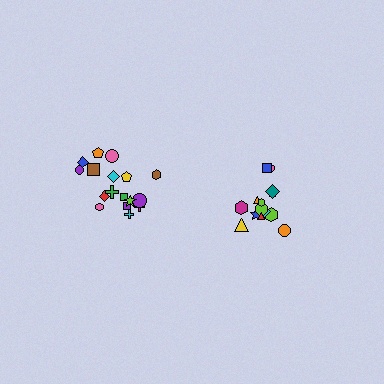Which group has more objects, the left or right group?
The left group.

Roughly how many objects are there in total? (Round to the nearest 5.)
Roughly 35 objects in total.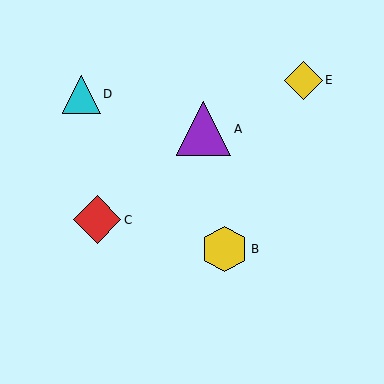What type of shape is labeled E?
Shape E is a yellow diamond.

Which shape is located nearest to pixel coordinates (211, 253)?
The yellow hexagon (labeled B) at (225, 249) is nearest to that location.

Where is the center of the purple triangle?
The center of the purple triangle is at (204, 129).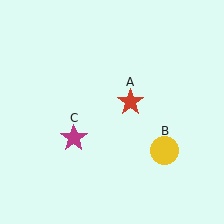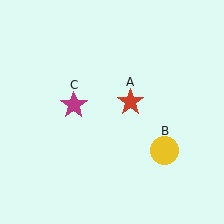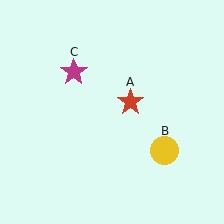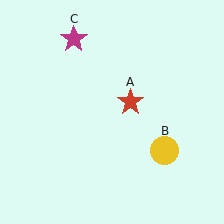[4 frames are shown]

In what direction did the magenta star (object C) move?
The magenta star (object C) moved up.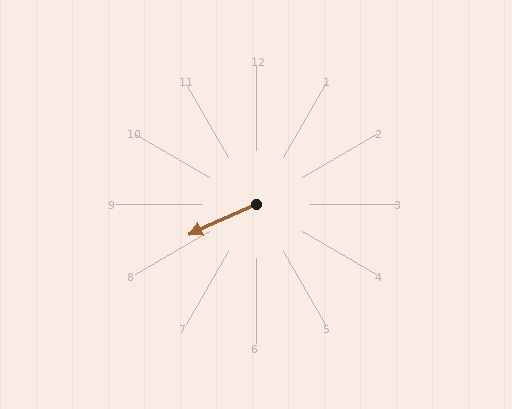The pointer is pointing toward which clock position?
Roughly 8 o'clock.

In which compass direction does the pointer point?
Southwest.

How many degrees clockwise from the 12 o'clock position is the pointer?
Approximately 246 degrees.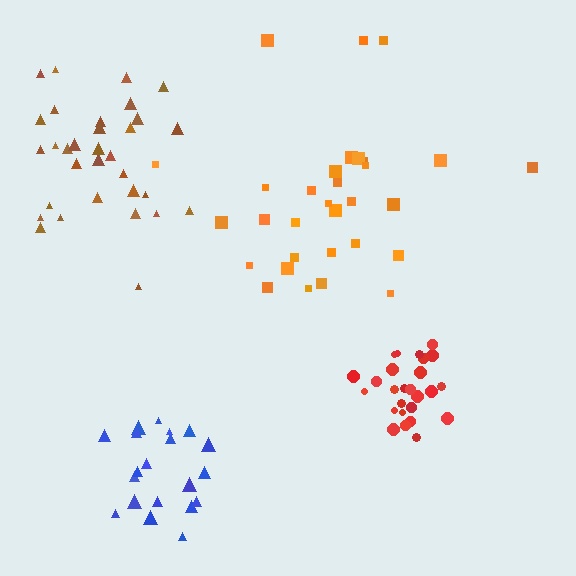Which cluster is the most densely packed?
Red.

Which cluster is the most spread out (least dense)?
Orange.